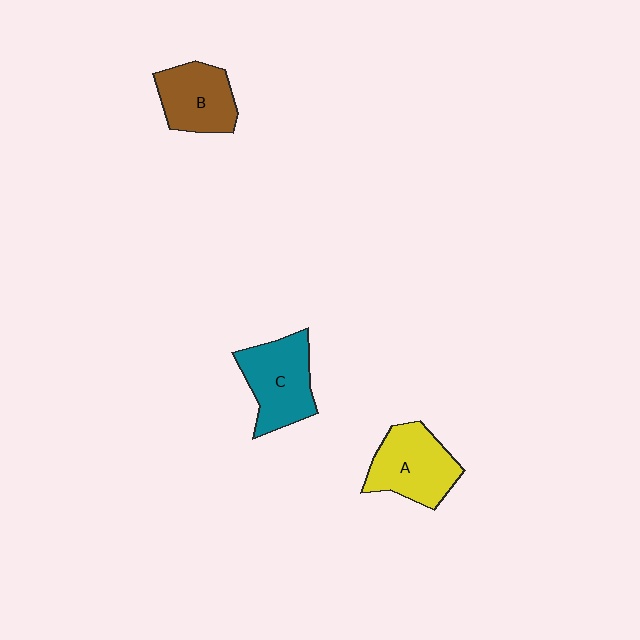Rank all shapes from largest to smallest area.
From largest to smallest: C (teal), A (yellow), B (brown).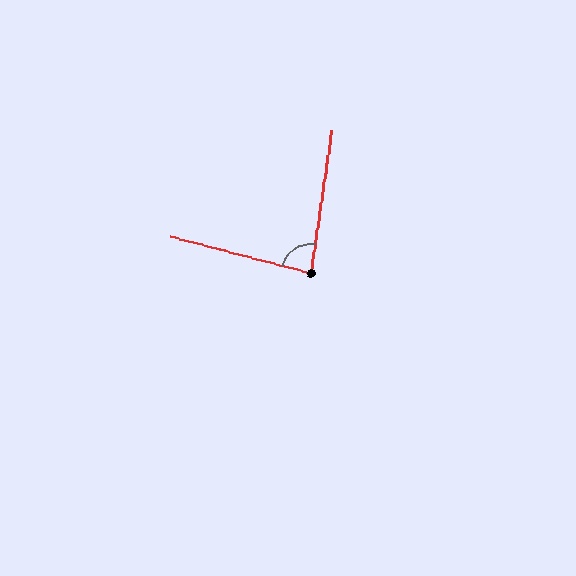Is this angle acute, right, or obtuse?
It is acute.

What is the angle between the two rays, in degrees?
Approximately 84 degrees.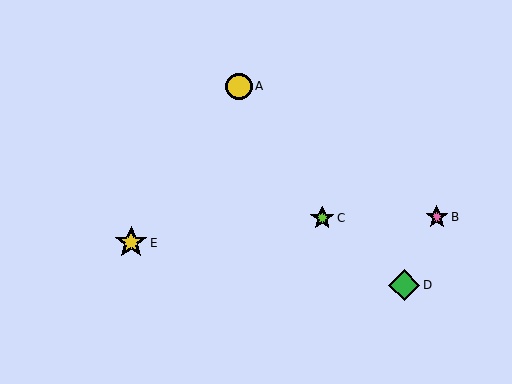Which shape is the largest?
The yellow star (labeled E) is the largest.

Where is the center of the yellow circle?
The center of the yellow circle is at (239, 86).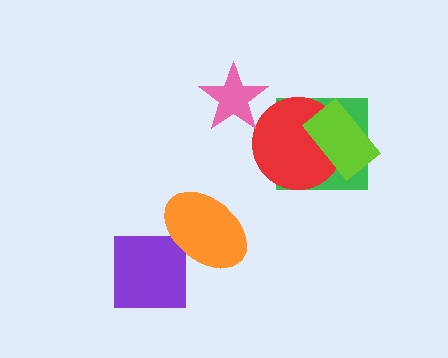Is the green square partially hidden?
Yes, it is partially covered by another shape.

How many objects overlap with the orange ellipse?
1 object overlaps with the orange ellipse.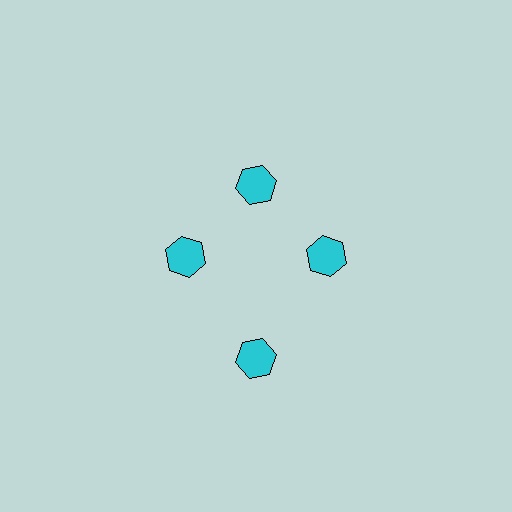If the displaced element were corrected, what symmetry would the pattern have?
It would have 4-fold rotational symmetry — the pattern would map onto itself every 90 degrees.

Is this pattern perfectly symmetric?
No. The 4 cyan hexagons are arranged in a ring, but one element near the 6 o'clock position is pushed outward from the center, breaking the 4-fold rotational symmetry.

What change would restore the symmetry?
The symmetry would be restored by moving it inward, back onto the ring so that all 4 hexagons sit at equal angles and equal distance from the center.